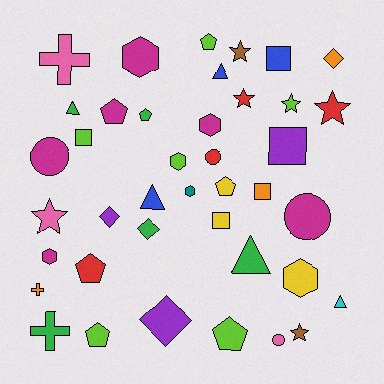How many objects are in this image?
There are 40 objects.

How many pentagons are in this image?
There are 7 pentagons.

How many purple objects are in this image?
There are 3 purple objects.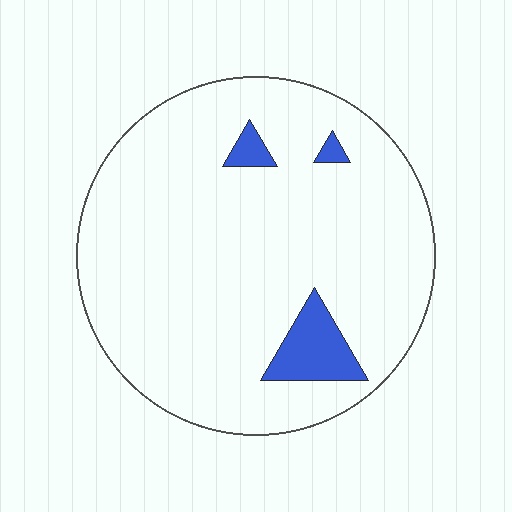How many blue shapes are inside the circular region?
3.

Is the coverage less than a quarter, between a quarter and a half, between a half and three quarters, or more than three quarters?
Less than a quarter.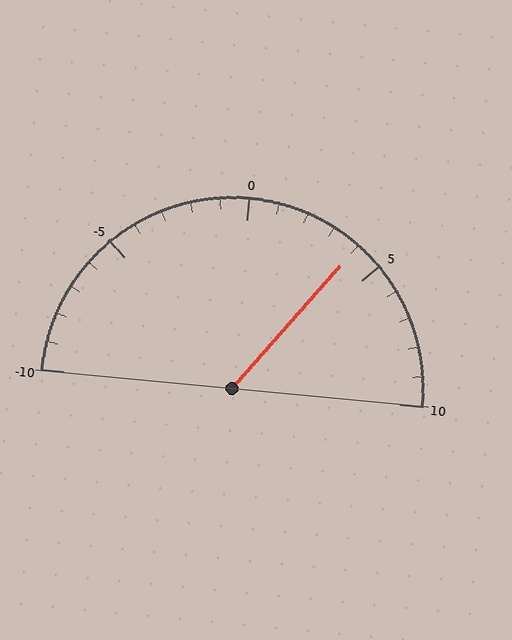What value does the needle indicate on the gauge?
The needle indicates approximately 4.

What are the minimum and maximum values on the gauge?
The gauge ranges from -10 to 10.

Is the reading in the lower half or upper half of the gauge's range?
The reading is in the upper half of the range (-10 to 10).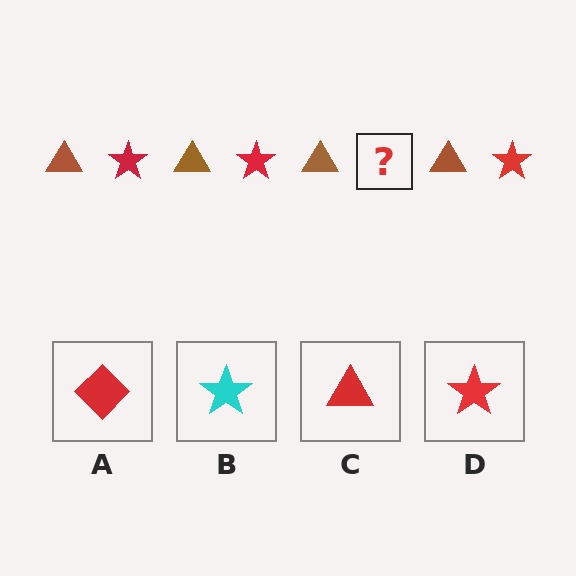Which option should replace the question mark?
Option D.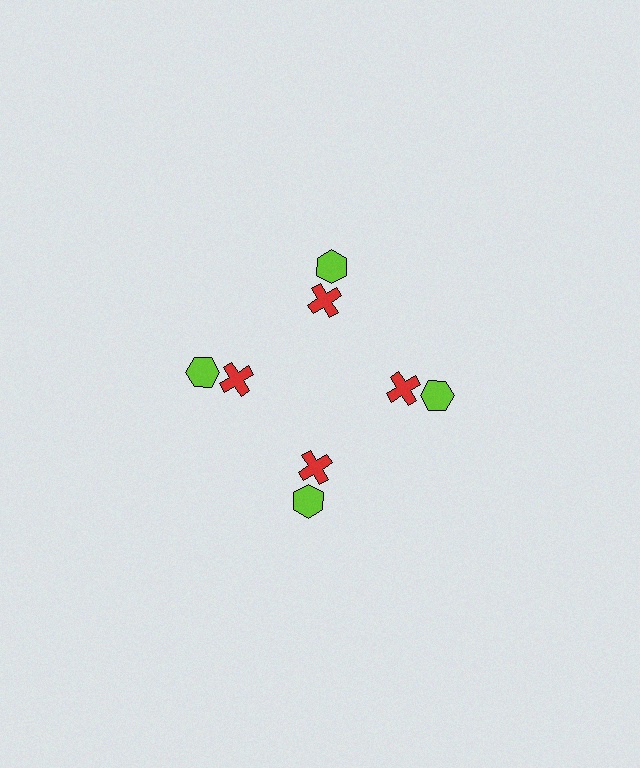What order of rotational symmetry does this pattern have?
This pattern has 4-fold rotational symmetry.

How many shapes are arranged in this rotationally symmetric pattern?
There are 8 shapes, arranged in 4 groups of 2.